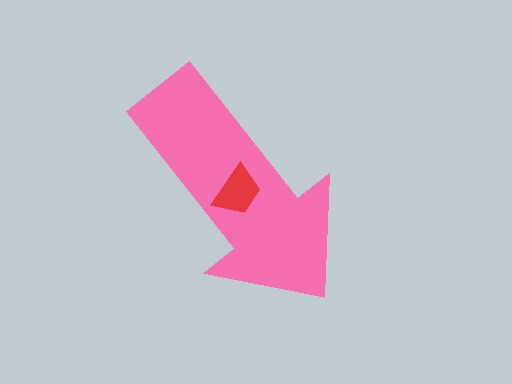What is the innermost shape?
The red trapezoid.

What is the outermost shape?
The pink arrow.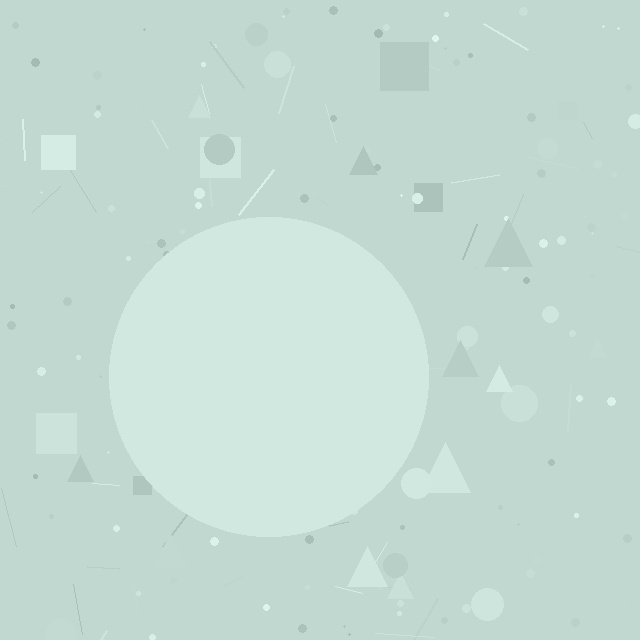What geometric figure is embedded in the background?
A circle is embedded in the background.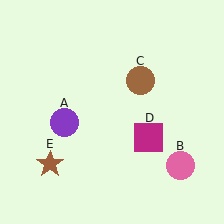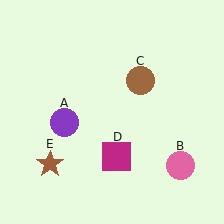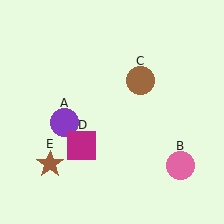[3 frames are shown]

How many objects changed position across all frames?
1 object changed position: magenta square (object D).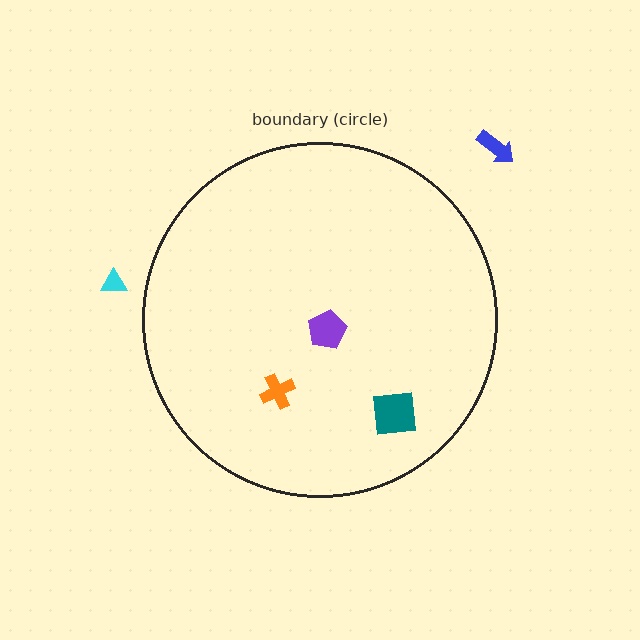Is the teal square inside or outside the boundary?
Inside.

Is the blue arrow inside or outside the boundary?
Outside.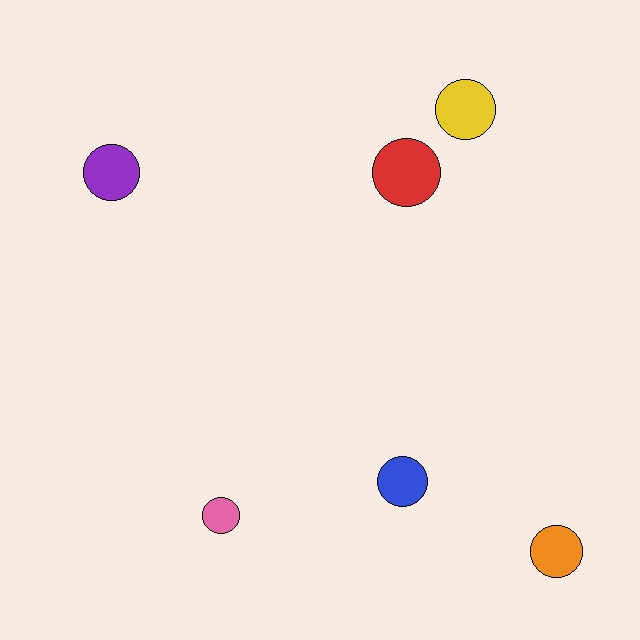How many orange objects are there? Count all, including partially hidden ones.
There is 1 orange object.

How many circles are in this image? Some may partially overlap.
There are 6 circles.